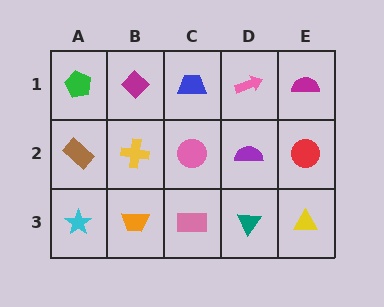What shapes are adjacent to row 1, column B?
A yellow cross (row 2, column B), a green pentagon (row 1, column A), a blue trapezoid (row 1, column C).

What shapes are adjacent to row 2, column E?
A magenta semicircle (row 1, column E), a yellow triangle (row 3, column E), a purple semicircle (row 2, column D).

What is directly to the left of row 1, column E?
A pink arrow.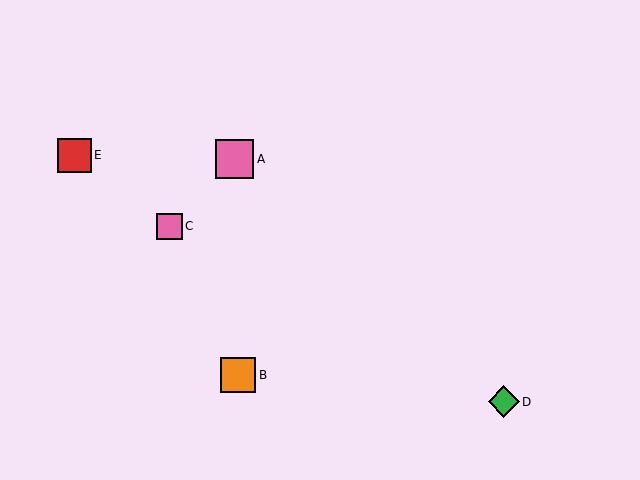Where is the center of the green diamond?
The center of the green diamond is at (504, 402).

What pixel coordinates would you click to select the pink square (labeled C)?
Click at (170, 226) to select the pink square C.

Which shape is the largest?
The pink square (labeled A) is the largest.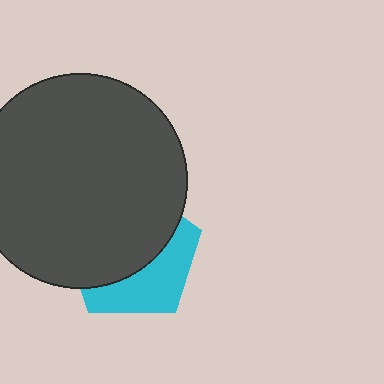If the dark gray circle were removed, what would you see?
You would see the complete cyan pentagon.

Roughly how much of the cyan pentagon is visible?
A small part of it is visible (roughly 39%).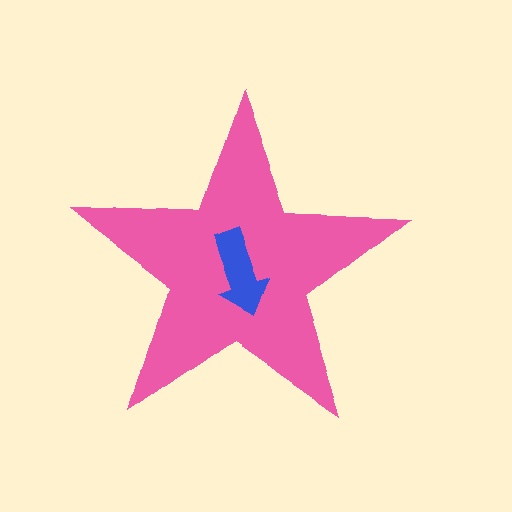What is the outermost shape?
The pink star.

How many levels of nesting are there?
2.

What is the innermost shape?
The blue arrow.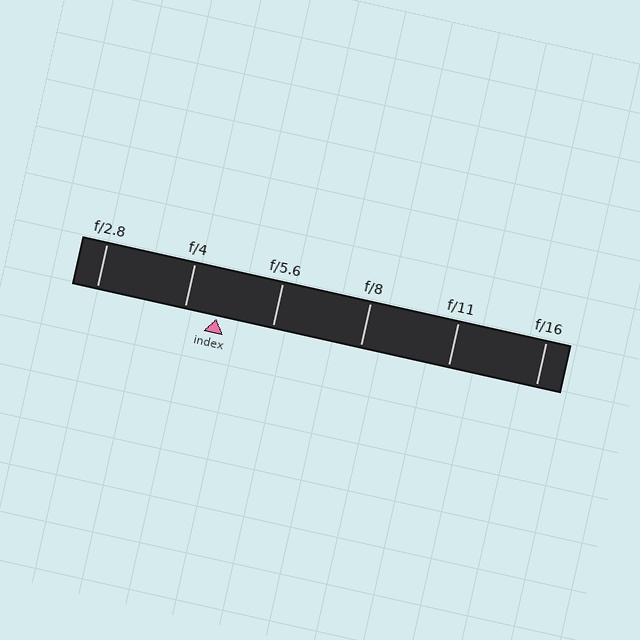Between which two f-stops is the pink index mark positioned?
The index mark is between f/4 and f/5.6.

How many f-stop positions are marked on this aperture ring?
There are 6 f-stop positions marked.